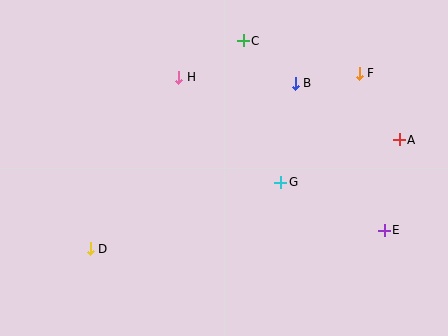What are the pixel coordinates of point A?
Point A is at (399, 140).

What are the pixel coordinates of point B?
Point B is at (295, 83).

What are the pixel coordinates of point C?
Point C is at (243, 41).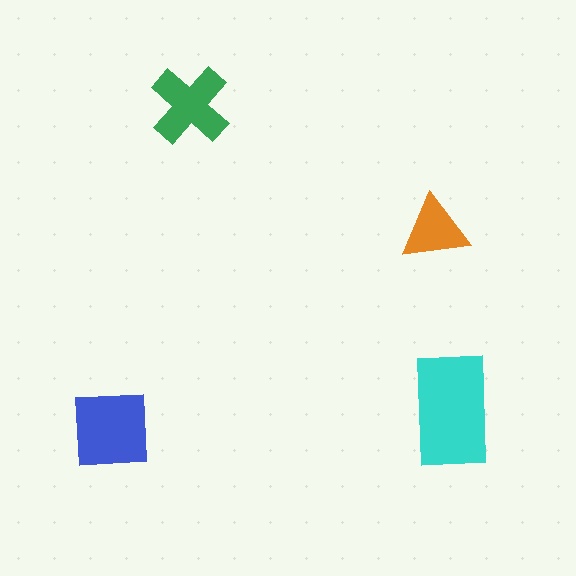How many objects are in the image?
There are 4 objects in the image.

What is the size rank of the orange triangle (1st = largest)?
4th.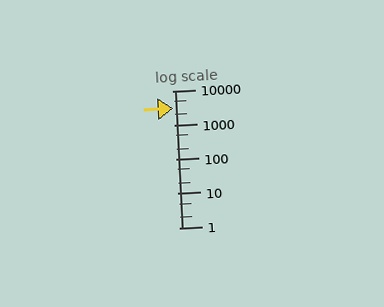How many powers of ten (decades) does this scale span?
The scale spans 4 decades, from 1 to 10000.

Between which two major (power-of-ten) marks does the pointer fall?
The pointer is between 1000 and 10000.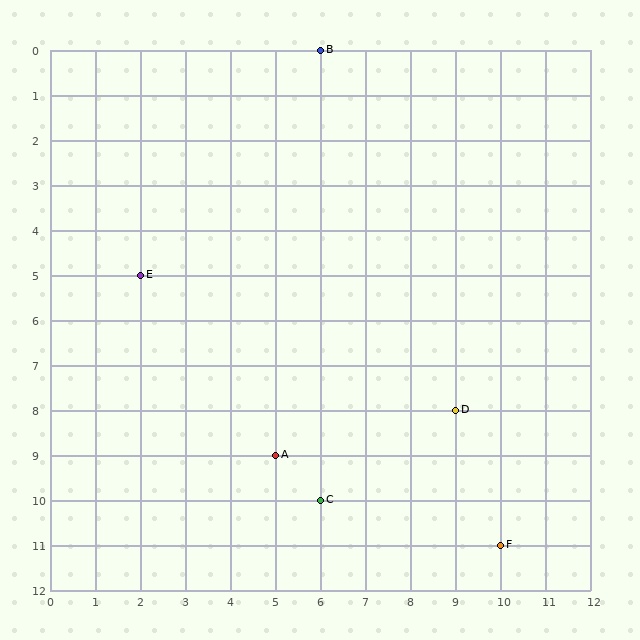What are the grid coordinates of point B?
Point B is at grid coordinates (6, 0).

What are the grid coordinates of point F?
Point F is at grid coordinates (10, 11).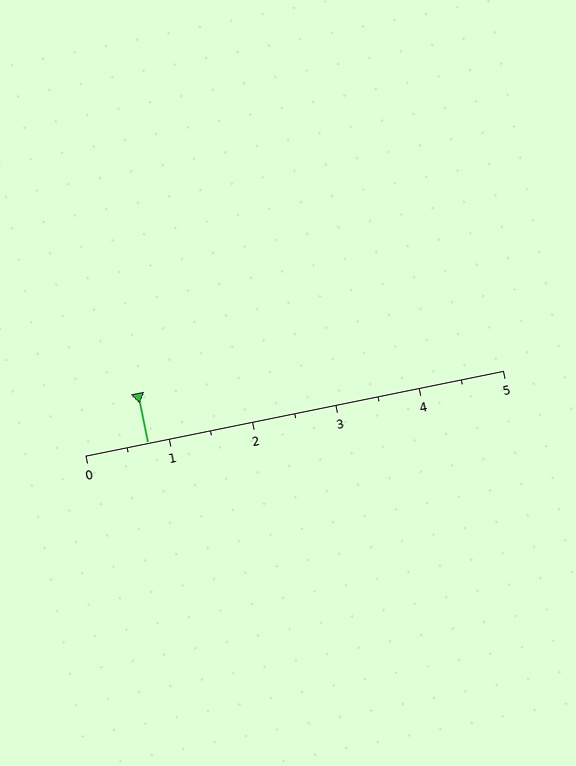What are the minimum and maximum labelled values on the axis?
The axis runs from 0 to 5.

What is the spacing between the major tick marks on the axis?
The major ticks are spaced 1 apart.